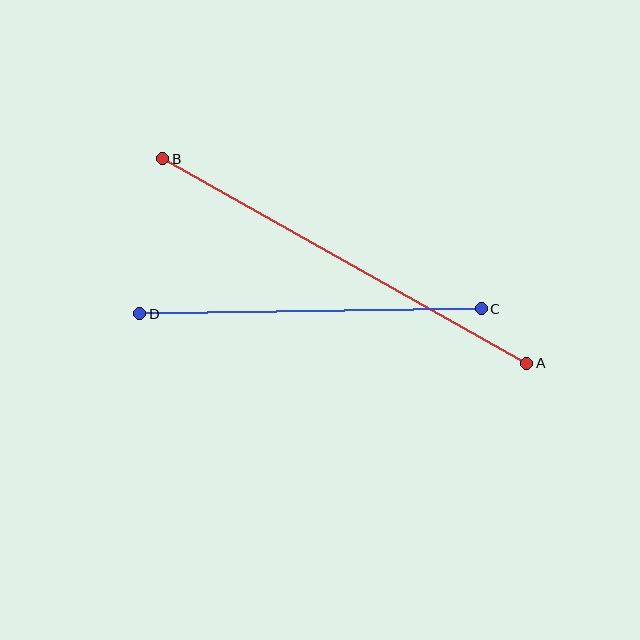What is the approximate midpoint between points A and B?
The midpoint is at approximately (345, 261) pixels.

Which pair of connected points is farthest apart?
Points A and B are farthest apart.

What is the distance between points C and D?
The distance is approximately 342 pixels.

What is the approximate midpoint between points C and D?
The midpoint is at approximately (310, 311) pixels.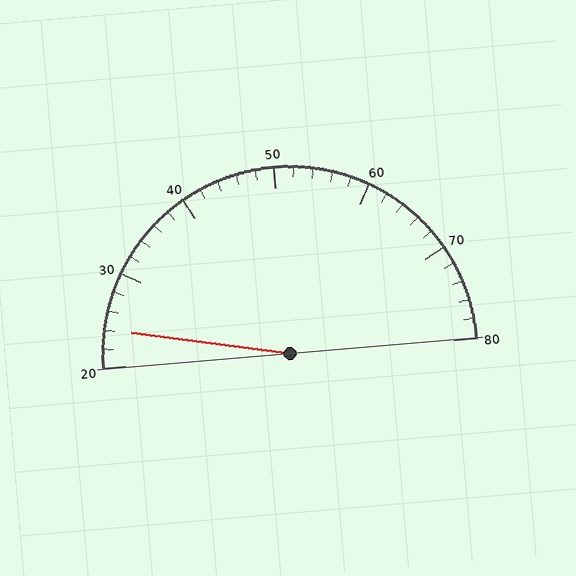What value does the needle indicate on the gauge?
The needle indicates approximately 24.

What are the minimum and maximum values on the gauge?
The gauge ranges from 20 to 80.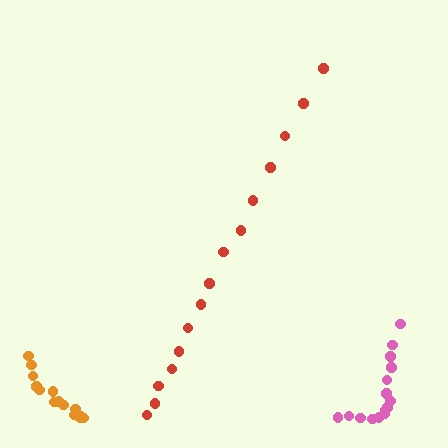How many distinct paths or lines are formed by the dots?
There are 3 distinct paths.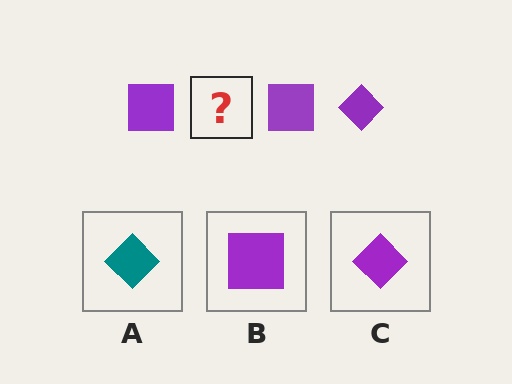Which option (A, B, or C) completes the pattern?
C.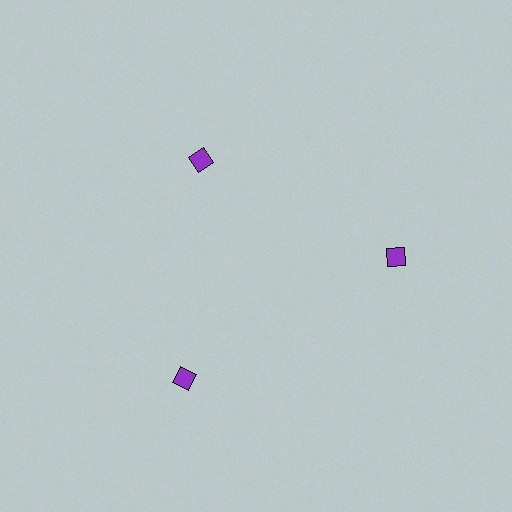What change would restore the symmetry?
The symmetry would be restored by moving it outward, back onto the ring so that all 3 diamonds sit at equal angles and equal distance from the center.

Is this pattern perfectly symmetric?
No. The 3 purple diamonds are arranged in a ring, but one element near the 11 o'clock position is pulled inward toward the center, breaking the 3-fold rotational symmetry.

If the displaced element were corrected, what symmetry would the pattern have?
It would have 3-fold rotational symmetry — the pattern would map onto itself every 120 degrees.